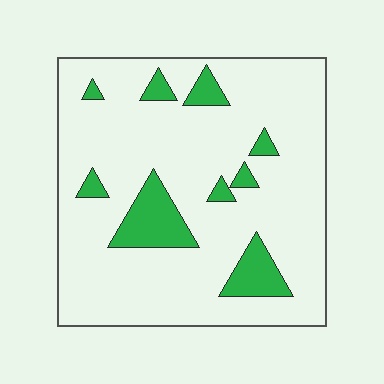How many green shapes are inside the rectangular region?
9.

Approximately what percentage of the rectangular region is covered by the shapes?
Approximately 15%.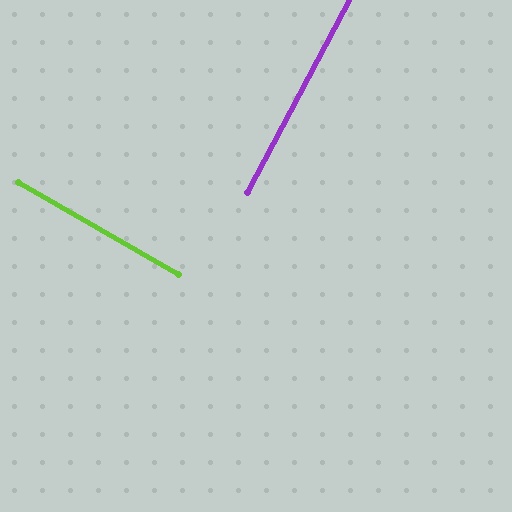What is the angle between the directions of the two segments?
Approximately 88 degrees.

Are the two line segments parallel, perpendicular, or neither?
Perpendicular — they meet at approximately 88°.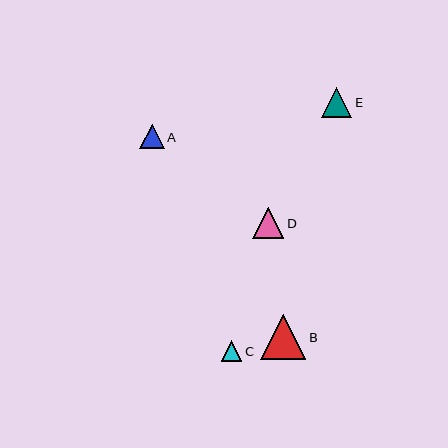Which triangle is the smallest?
Triangle C is the smallest with a size of approximately 21 pixels.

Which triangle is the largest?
Triangle B is the largest with a size of approximately 45 pixels.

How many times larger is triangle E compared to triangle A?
Triangle E is approximately 1.2 times the size of triangle A.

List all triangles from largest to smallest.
From largest to smallest: B, D, E, A, C.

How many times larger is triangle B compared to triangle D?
Triangle B is approximately 1.4 times the size of triangle D.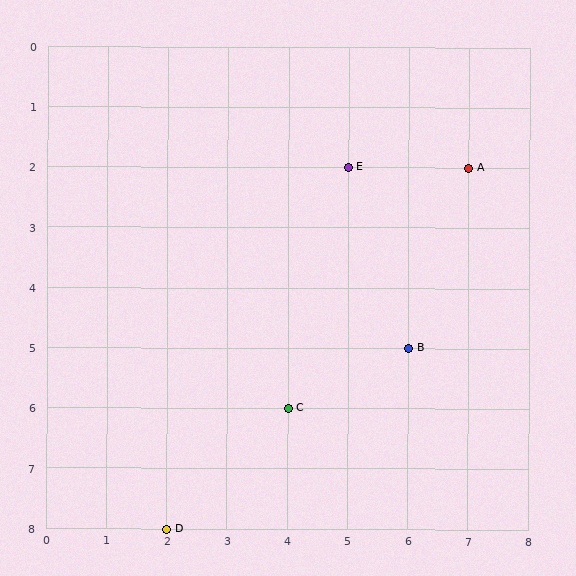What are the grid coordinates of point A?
Point A is at grid coordinates (7, 2).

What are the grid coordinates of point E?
Point E is at grid coordinates (5, 2).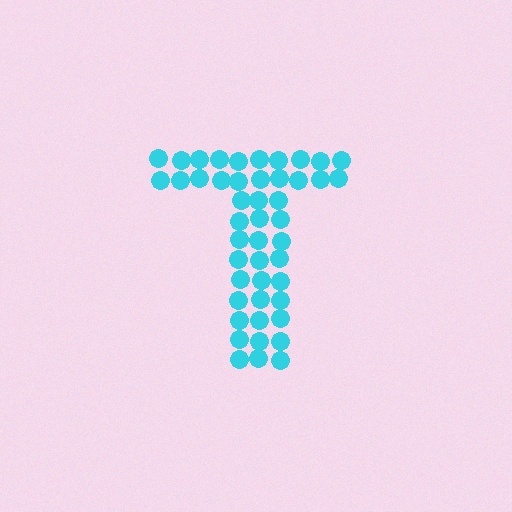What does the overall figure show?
The overall figure shows the letter T.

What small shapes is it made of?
It is made of small circles.